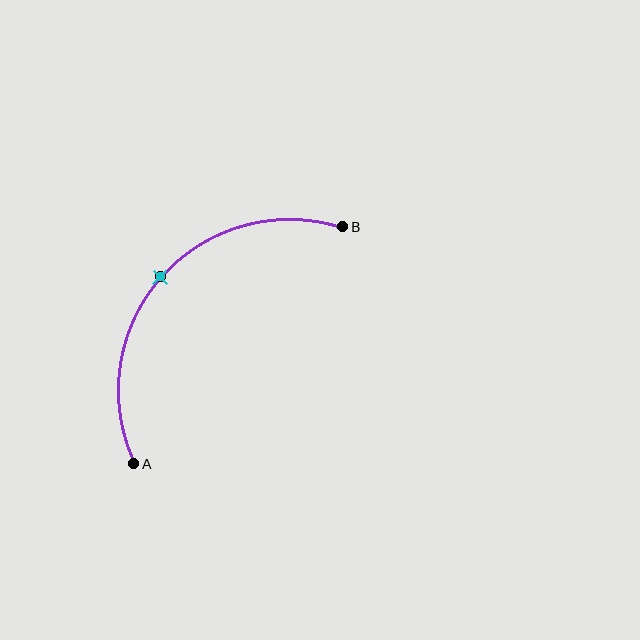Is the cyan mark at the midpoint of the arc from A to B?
Yes. The cyan mark lies on the arc at equal arc-length from both A and B — it is the arc midpoint.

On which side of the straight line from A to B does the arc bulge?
The arc bulges above and to the left of the straight line connecting A and B.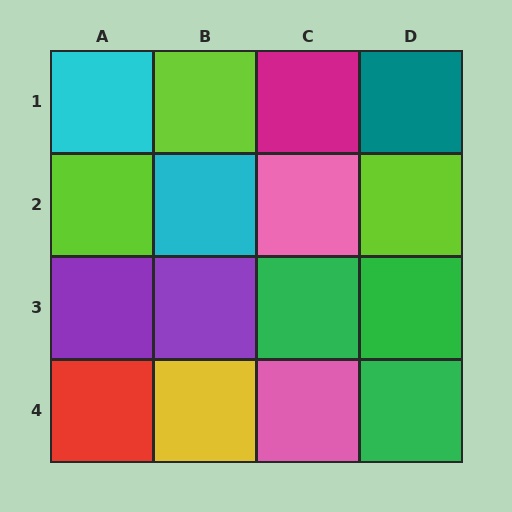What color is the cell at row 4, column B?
Yellow.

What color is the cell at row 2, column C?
Pink.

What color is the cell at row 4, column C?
Pink.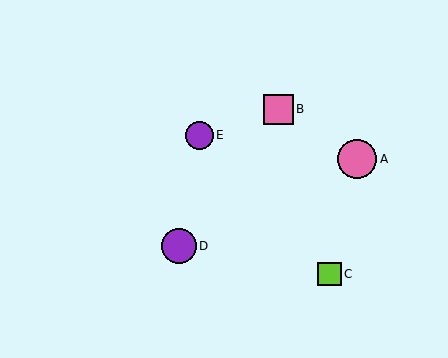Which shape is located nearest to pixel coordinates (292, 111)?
The pink square (labeled B) at (278, 109) is nearest to that location.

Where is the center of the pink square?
The center of the pink square is at (278, 109).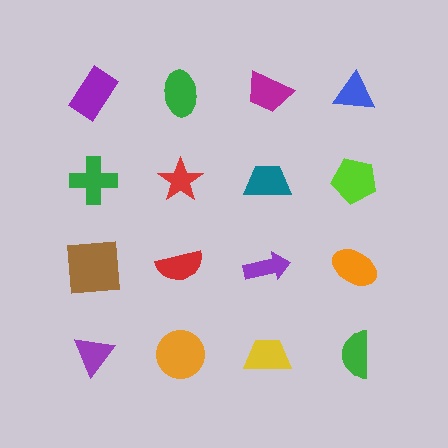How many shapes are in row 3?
4 shapes.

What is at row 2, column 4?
A lime pentagon.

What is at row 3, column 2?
A red semicircle.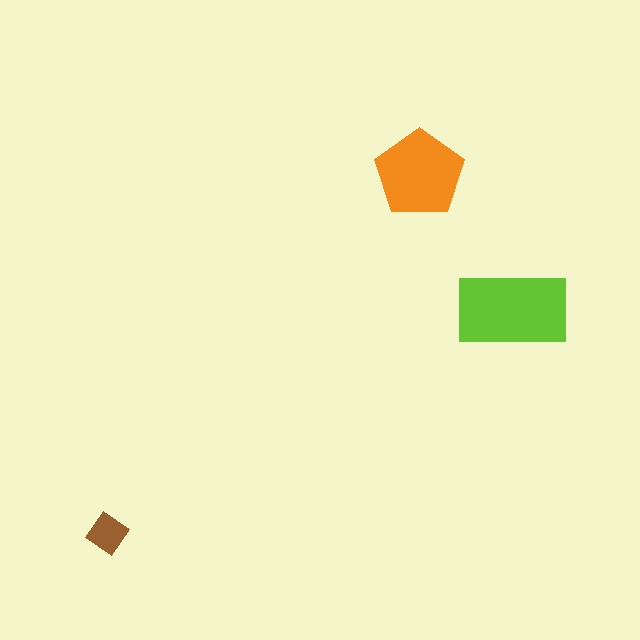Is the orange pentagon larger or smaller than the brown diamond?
Larger.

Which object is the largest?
The lime rectangle.